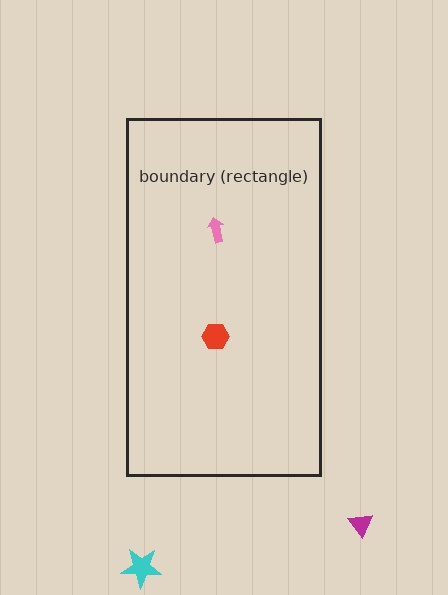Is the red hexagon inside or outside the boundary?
Inside.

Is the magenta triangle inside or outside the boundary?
Outside.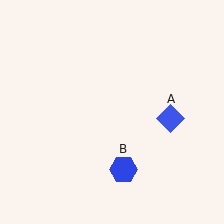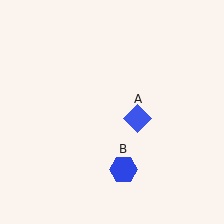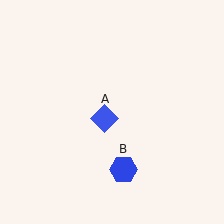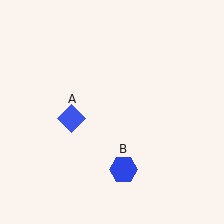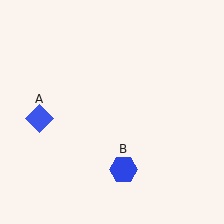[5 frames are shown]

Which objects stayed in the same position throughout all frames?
Blue hexagon (object B) remained stationary.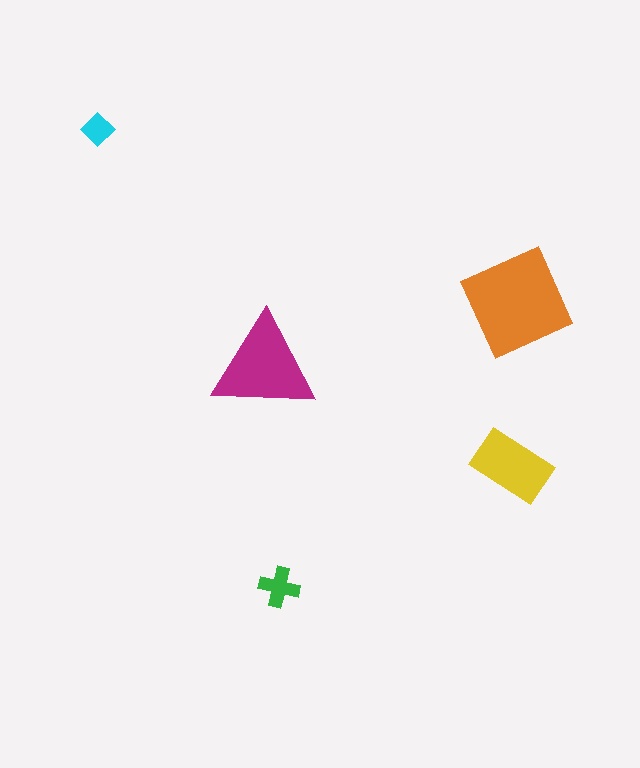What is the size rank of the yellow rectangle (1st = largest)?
3rd.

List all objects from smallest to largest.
The cyan diamond, the green cross, the yellow rectangle, the magenta triangle, the orange square.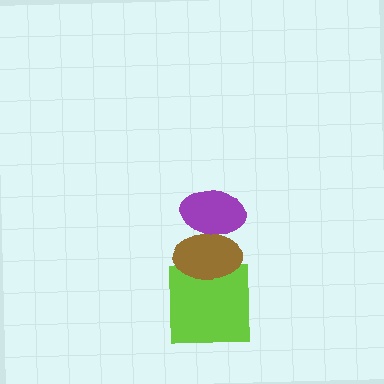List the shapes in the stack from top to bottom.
From top to bottom: the purple ellipse, the brown ellipse, the lime square.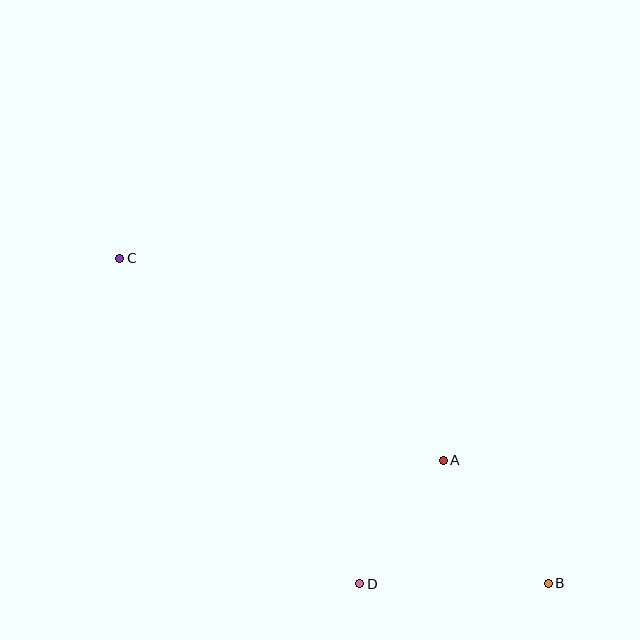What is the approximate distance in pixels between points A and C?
The distance between A and C is approximately 382 pixels.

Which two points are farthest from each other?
Points B and C are farthest from each other.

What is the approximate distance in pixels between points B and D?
The distance between B and D is approximately 189 pixels.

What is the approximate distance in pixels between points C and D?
The distance between C and D is approximately 404 pixels.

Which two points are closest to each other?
Points A and D are closest to each other.